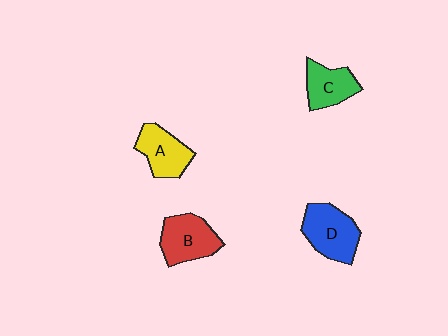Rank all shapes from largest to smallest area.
From largest to smallest: D (blue), B (red), A (yellow), C (green).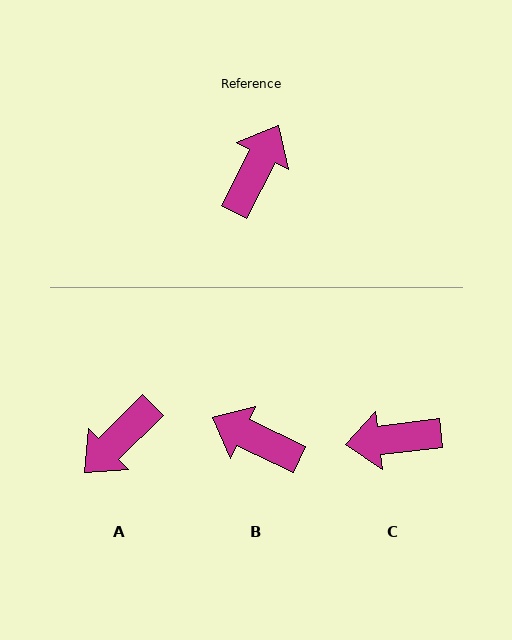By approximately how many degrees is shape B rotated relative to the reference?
Approximately 92 degrees counter-clockwise.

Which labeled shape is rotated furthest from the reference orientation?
A, about 162 degrees away.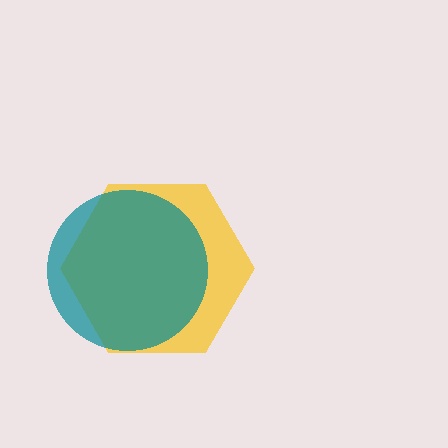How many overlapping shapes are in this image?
There are 2 overlapping shapes in the image.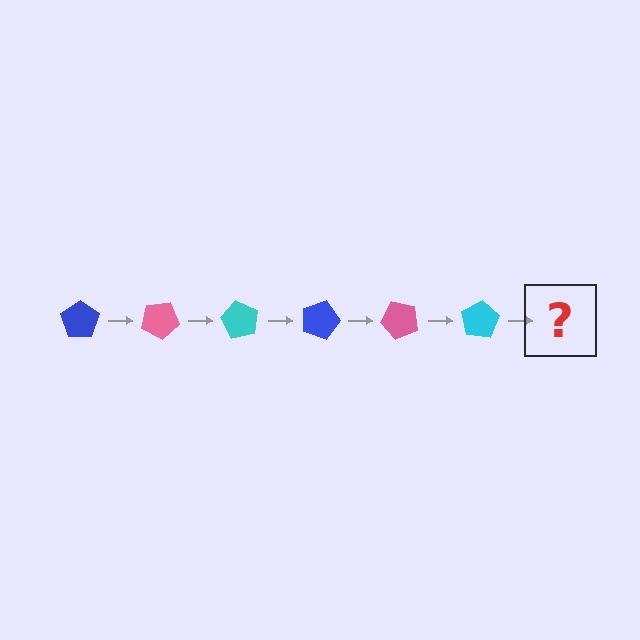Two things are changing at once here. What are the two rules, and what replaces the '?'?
The two rules are that it rotates 30 degrees each step and the color cycles through blue, pink, and cyan. The '?' should be a blue pentagon, rotated 180 degrees from the start.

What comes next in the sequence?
The next element should be a blue pentagon, rotated 180 degrees from the start.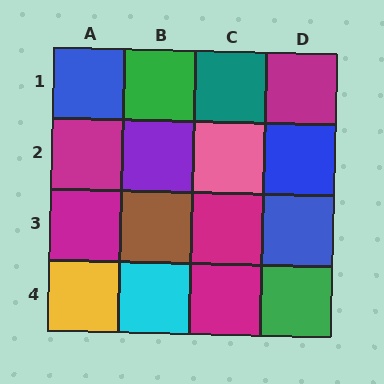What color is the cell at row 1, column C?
Teal.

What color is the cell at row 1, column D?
Magenta.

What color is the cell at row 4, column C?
Magenta.